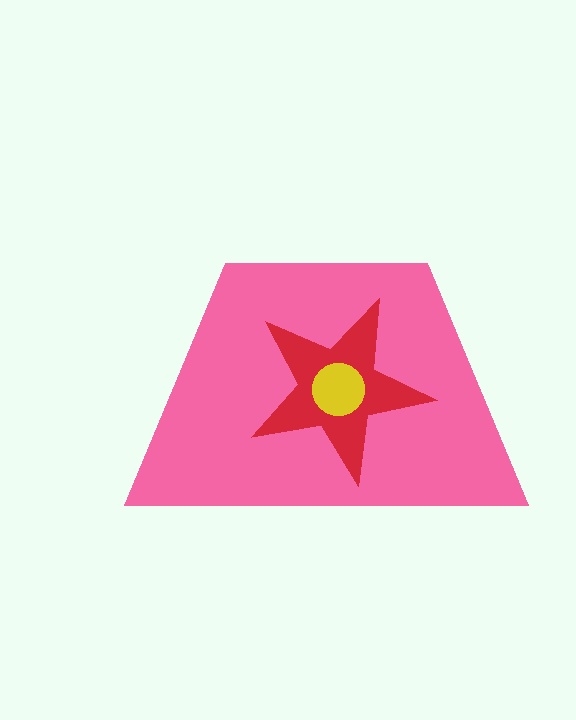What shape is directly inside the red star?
The yellow circle.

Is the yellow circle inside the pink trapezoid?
Yes.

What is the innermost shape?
The yellow circle.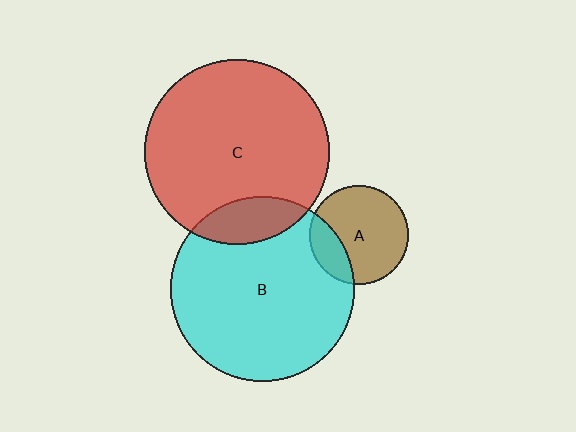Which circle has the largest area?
Circle C (red).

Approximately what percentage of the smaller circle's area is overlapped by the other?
Approximately 25%.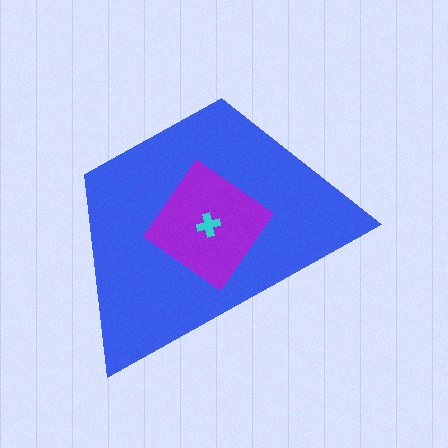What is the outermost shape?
The blue trapezoid.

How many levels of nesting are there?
3.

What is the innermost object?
The cyan cross.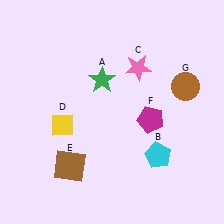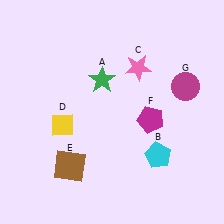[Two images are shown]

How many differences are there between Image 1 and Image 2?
There is 1 difference between the two images.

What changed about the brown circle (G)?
In Image 1, G is brown. In Image 2, it changed to magenta.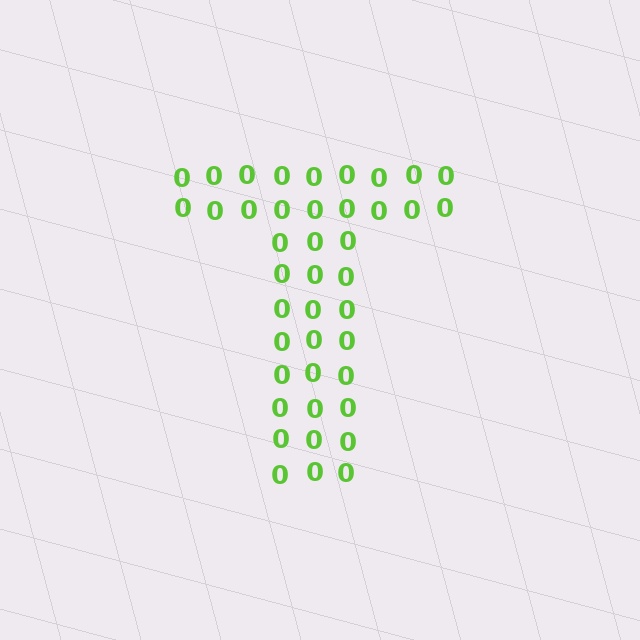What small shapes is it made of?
It is made of small digit 0's.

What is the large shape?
The large shape is the letter T.